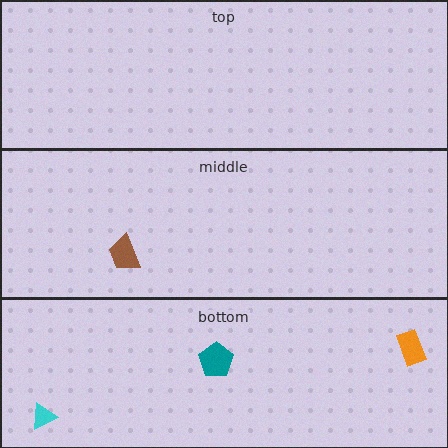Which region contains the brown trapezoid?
The middle region.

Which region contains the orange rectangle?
The bottom region.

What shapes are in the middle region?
The brown trapezoid.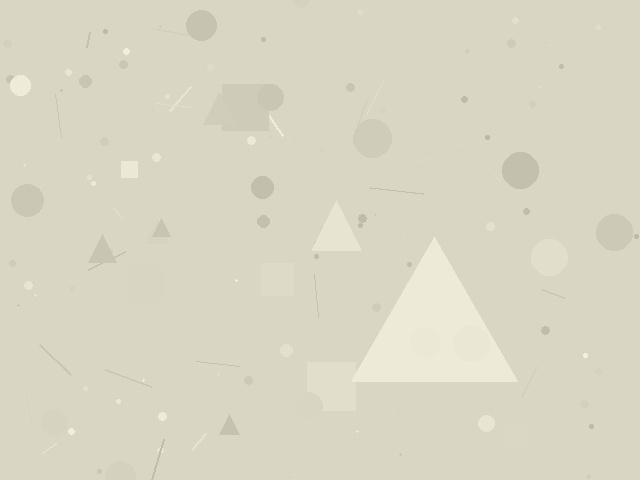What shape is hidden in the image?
A triangle is hidden in the image.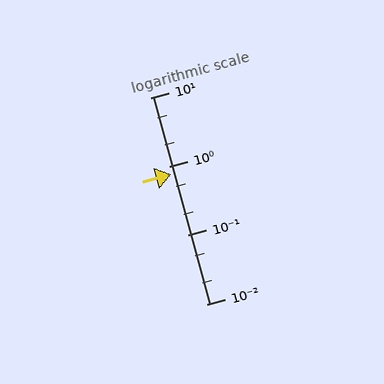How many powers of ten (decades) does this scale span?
The scale spans 3 decades, from 0.01 to 10.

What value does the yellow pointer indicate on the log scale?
The pointer indicates approximately 0.76.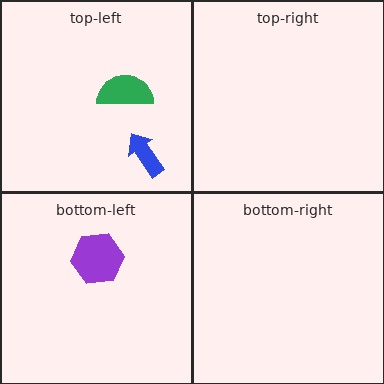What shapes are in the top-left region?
The green semicircle, the blue arrow.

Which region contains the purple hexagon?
The bottom-left region.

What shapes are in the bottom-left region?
The purple hexagon.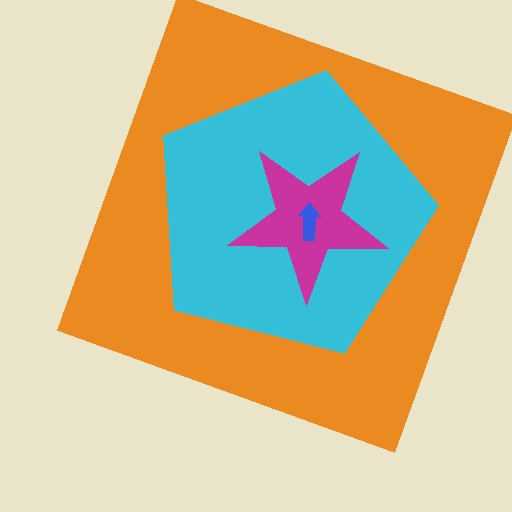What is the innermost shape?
The blue arrow.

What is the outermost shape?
The orange square.